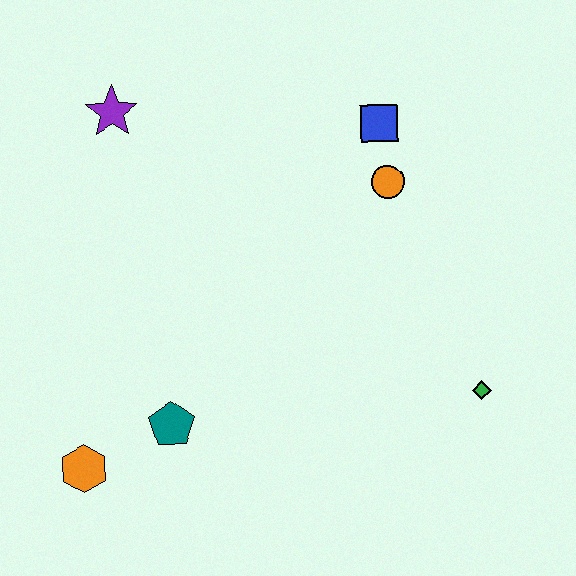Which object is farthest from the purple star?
The green diamond is farthest from the purple star.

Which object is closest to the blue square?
The orange circle is closest to the blue square.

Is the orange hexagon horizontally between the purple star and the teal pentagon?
No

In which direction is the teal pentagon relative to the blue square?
The teal pentagon is below the blue square.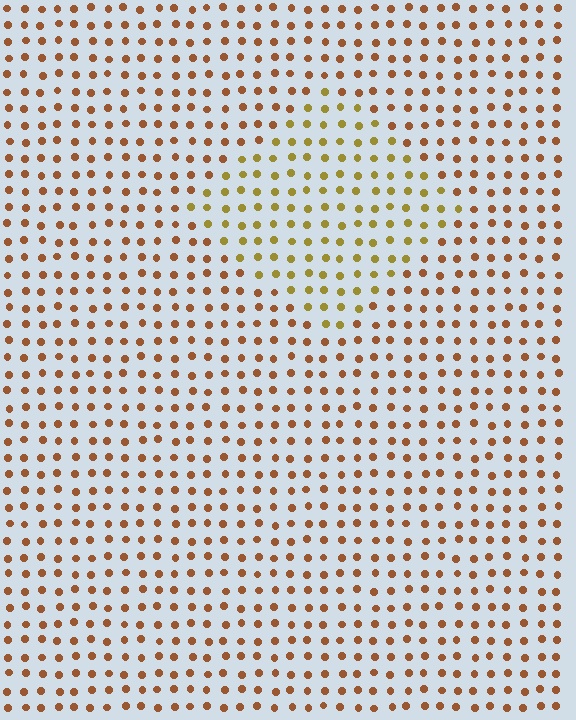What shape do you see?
I see a diamond.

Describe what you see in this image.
The image is filled with small brown elements in a uniform arrangement. A diamond-shaped region is visible where the elements are tinted to a slightly different hue, forming a subtle color boundary.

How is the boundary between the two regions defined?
The boundary is defined purely by a slight shift in hue (about 31 degrees). Spacing, size, and orientation are identical on both sides.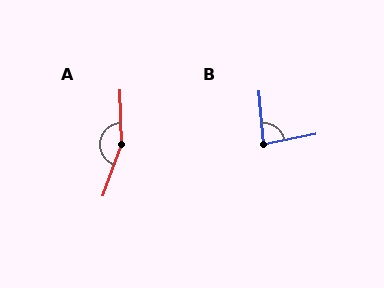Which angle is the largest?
A, at approximately 158 degrees.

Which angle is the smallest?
B, at approximately 84 degrees.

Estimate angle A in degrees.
Approximately 158 degrees.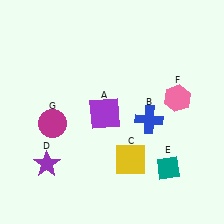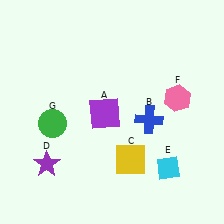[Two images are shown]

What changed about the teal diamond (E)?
In Image 1, E is teal. In Image 2, it changed to cyan.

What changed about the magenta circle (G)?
In Image 1, G is magenta. In Image 2, it changed to green.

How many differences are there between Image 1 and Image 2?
There are 2 differences between the two images.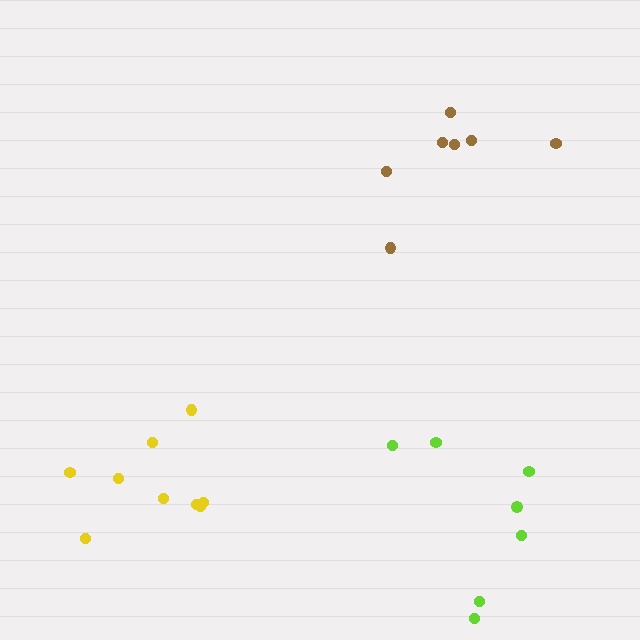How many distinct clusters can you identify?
There are 3 distinct clusters.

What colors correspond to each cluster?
The clusters are colored: brown, lime, yellow.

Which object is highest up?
The brown cluster is topmost.